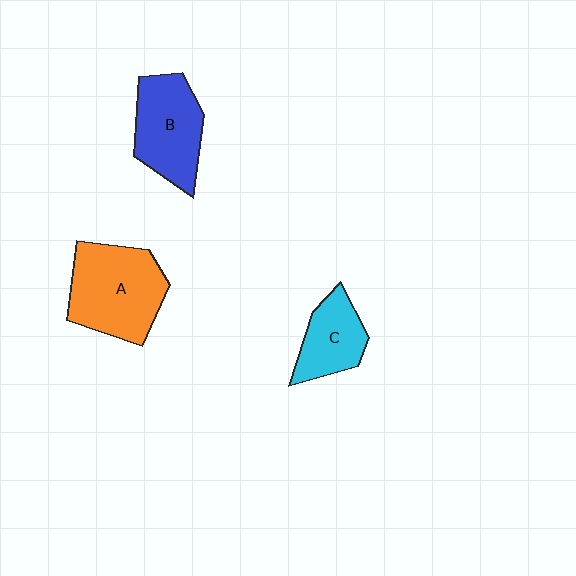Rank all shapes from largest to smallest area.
From largest to smallest: A (orange), B (blue), C (cyan).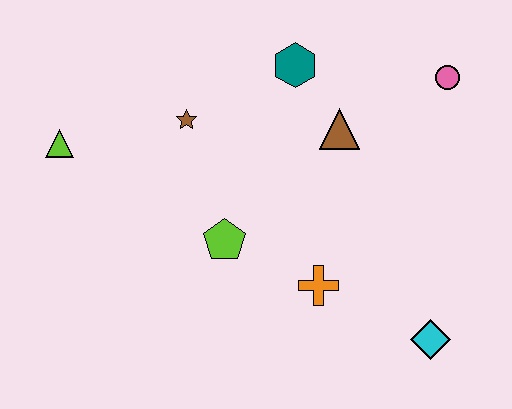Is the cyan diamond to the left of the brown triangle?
No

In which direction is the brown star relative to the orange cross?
The brown star is above the orange cross.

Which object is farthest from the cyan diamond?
The lime triangle is farthest from the cyan diamond.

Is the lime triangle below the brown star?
Yes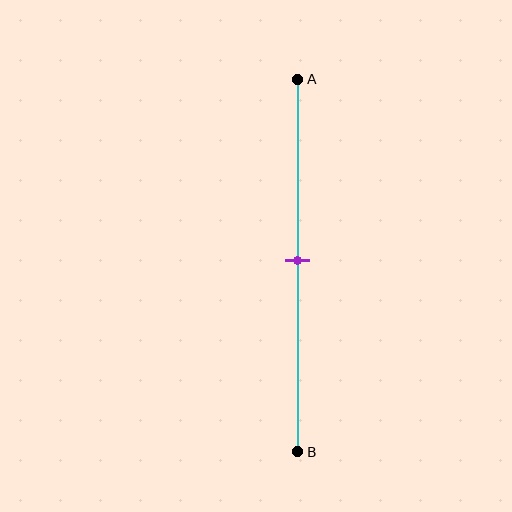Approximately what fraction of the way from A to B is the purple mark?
The purple mark is approximately 50% of the way from A to B.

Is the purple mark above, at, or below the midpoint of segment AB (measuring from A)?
The purple mark is approximately at the midpoint of segment AB.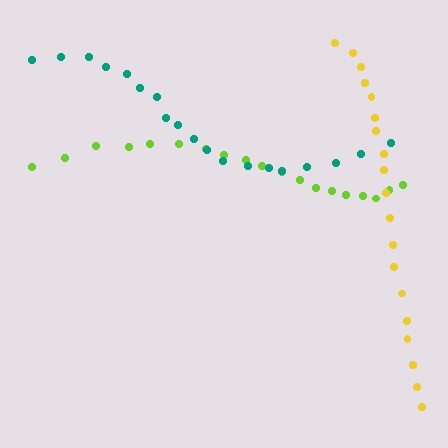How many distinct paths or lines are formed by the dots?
There are 3 distinct paths.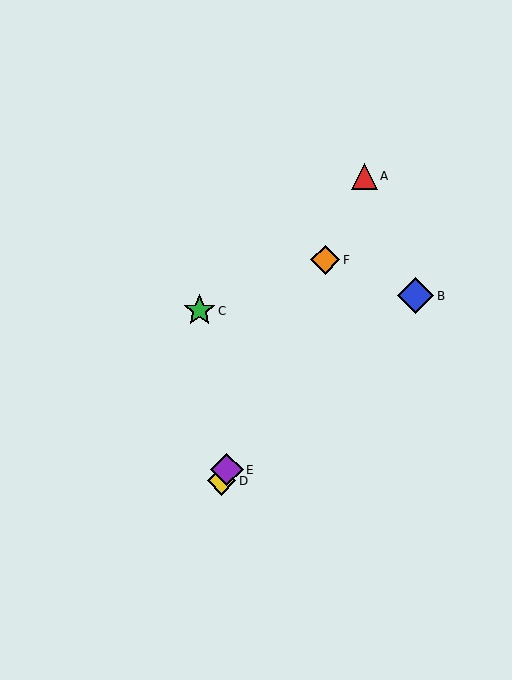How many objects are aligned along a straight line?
4 objects (A, D, E, F) are aligned along a straight line.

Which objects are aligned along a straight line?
Objects A, D, E, F are aligned along a straight line.